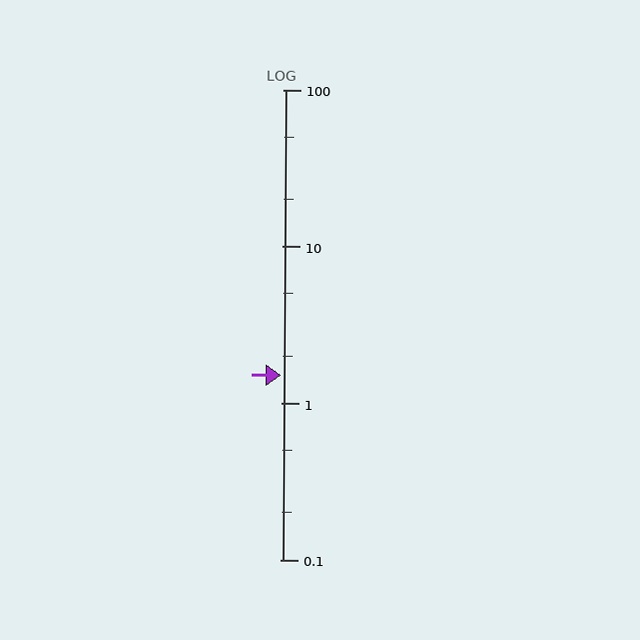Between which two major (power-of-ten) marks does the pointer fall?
The pointer is between 1 and 10.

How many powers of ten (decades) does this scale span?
The scale spans 3 decades, from 0.1 to 100.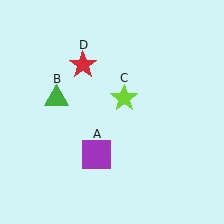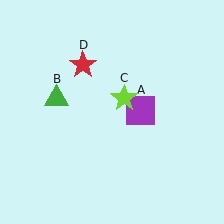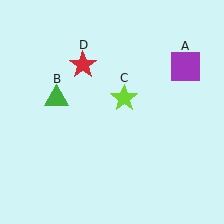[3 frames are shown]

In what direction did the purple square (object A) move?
The purple square (object A) moved up and to the right.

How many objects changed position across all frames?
1 object changed position: purple square (object A).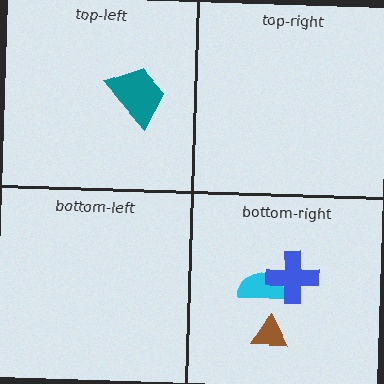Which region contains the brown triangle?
The bottom-right region.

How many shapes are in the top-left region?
1.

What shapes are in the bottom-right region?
The cyan semicircle, the blue cross, the brown triangle.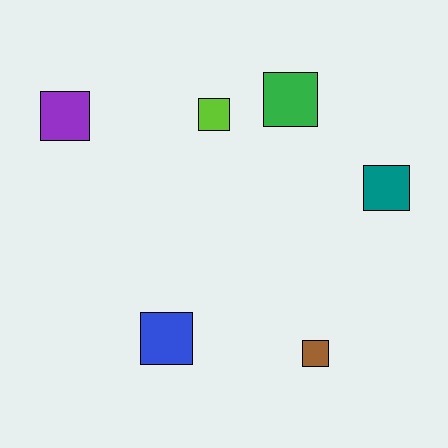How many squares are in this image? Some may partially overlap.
There are 6 squares.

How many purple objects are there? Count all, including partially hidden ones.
There is 1 purple object.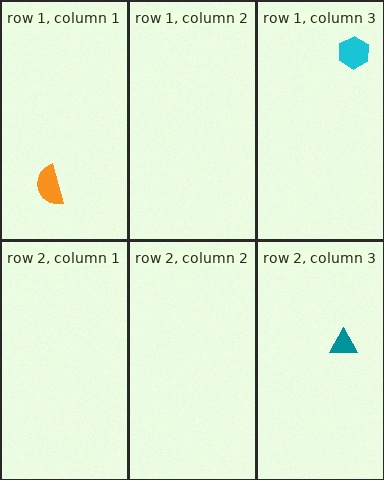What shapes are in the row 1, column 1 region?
The orange semicircle.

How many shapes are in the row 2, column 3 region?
1.